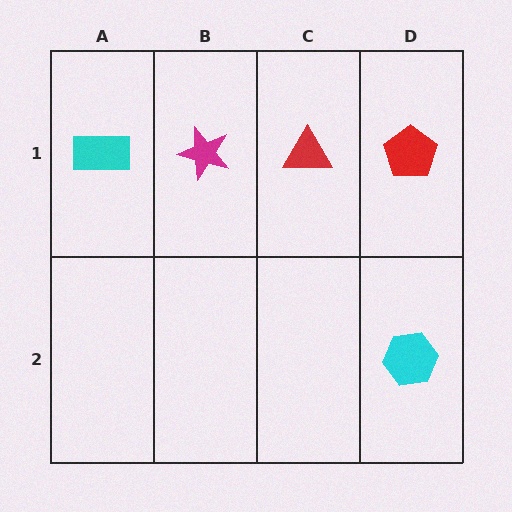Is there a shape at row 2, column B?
No, that cell is empty.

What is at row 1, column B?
A magenta star.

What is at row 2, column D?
A cyan hexagon.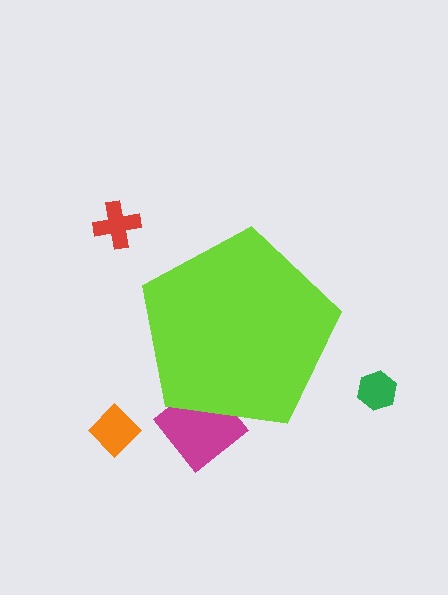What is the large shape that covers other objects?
A lime pentagon.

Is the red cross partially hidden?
No, the red cross is fully visible.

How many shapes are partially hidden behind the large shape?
1 shape is partially hidden.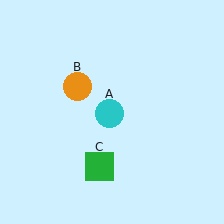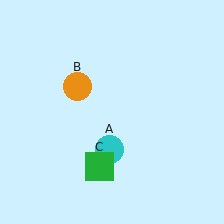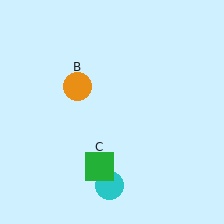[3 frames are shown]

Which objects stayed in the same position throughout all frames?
Orange circle (object B) and green square (object C) remained stationary.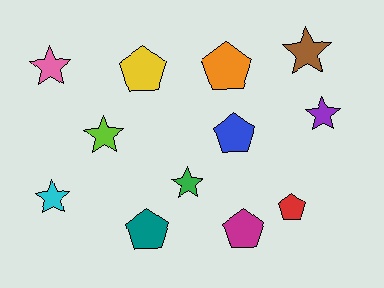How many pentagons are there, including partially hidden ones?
There are 6 pentagons.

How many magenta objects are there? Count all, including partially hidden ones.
There is 1 magenta object.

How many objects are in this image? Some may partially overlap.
There are 12 objects.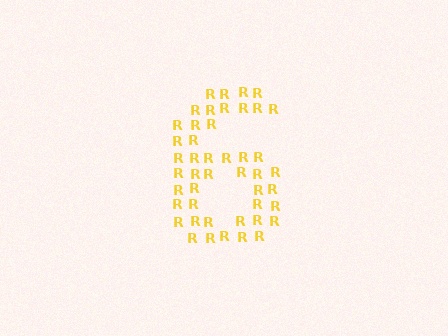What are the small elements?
The small elements are letter R's.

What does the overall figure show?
The overall figure shows the digit 6.